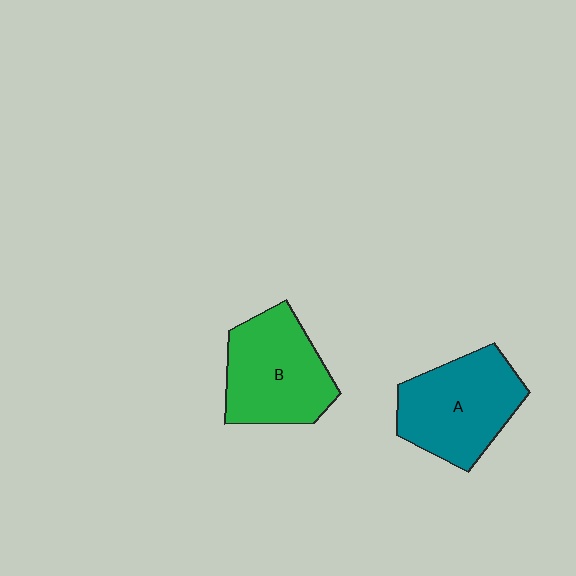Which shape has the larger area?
Shape A (teal).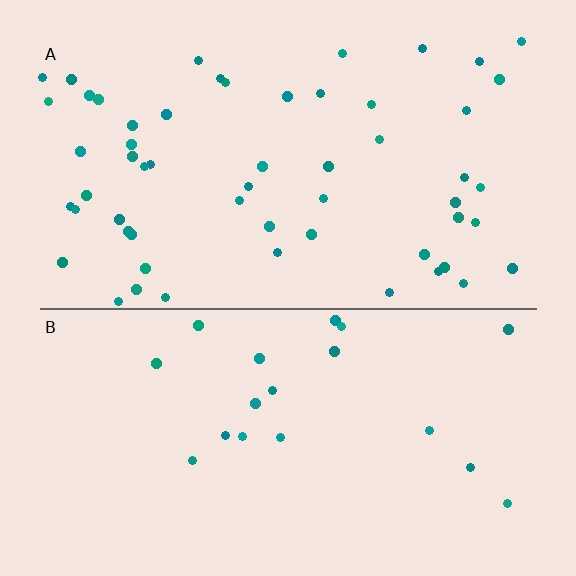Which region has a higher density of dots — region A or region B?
A (the top).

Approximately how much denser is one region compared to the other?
Approximately 2.9× — region A over region B.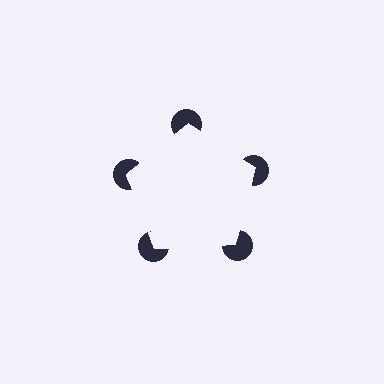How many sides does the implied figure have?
5 sides.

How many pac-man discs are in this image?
There are 5 — one at each vertex of the illusory pentagon.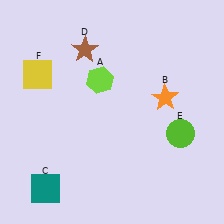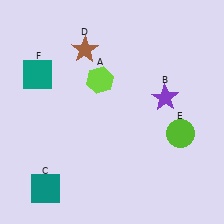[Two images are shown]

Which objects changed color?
B changed from orange to purple. F changed from yellow to teal.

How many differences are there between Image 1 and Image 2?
There are 2 differences between the two images.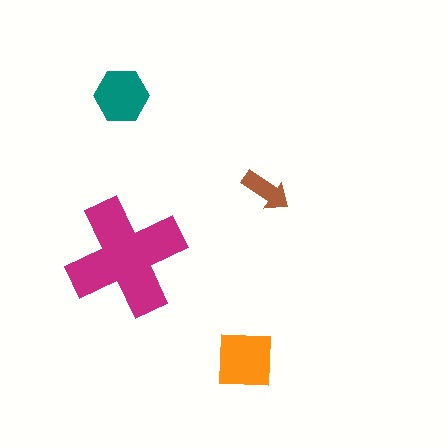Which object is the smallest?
The brown arrow.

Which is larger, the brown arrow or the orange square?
The orange square.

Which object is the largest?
The magenta cross.